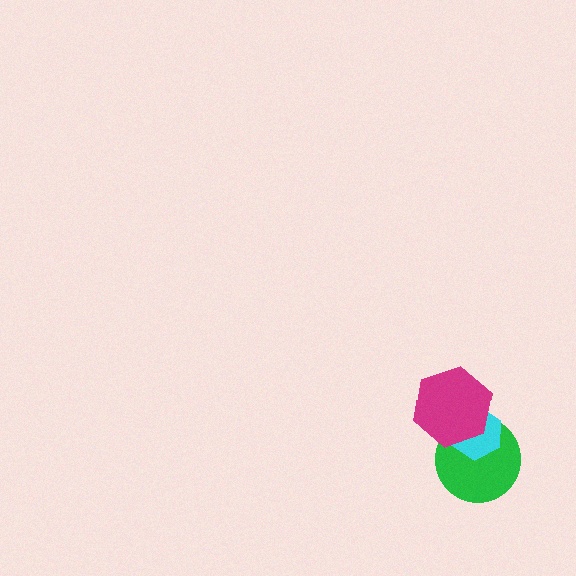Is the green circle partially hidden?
Yes, it is partially covered by another shape.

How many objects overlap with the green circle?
2 objects overlap with the green circle.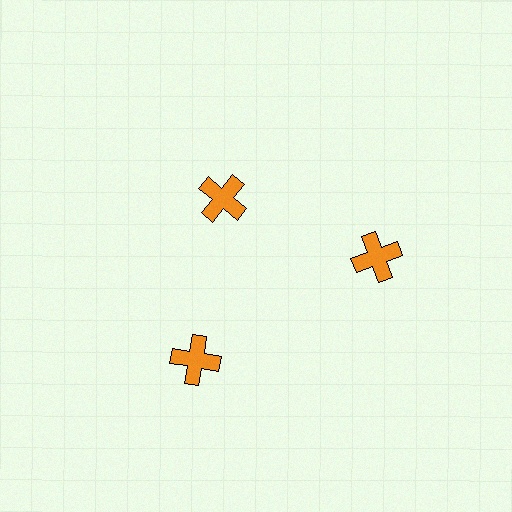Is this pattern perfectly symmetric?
No. The 3 orange crosses are arranged in a ring, but one element near the 11 o'clock position is pulled inward toward the center, breaking the 3-fold rotational symmetry.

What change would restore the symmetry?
The symmetry would be restored by moving it outward, back onto the ring so that all 3 crosses sit at equal angles and equal distance from the center.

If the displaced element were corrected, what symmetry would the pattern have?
It would have 3-fold rotational symmetry — the pattern would map onto itself every 120 degrees.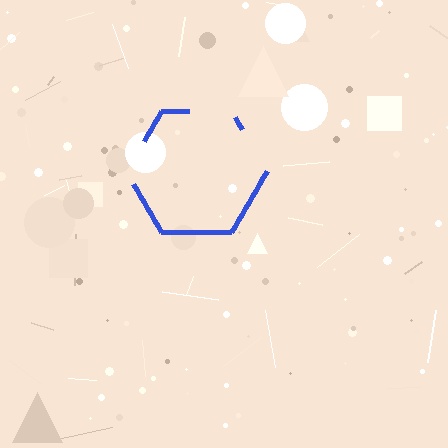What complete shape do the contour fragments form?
The contour fragments form a hexagon.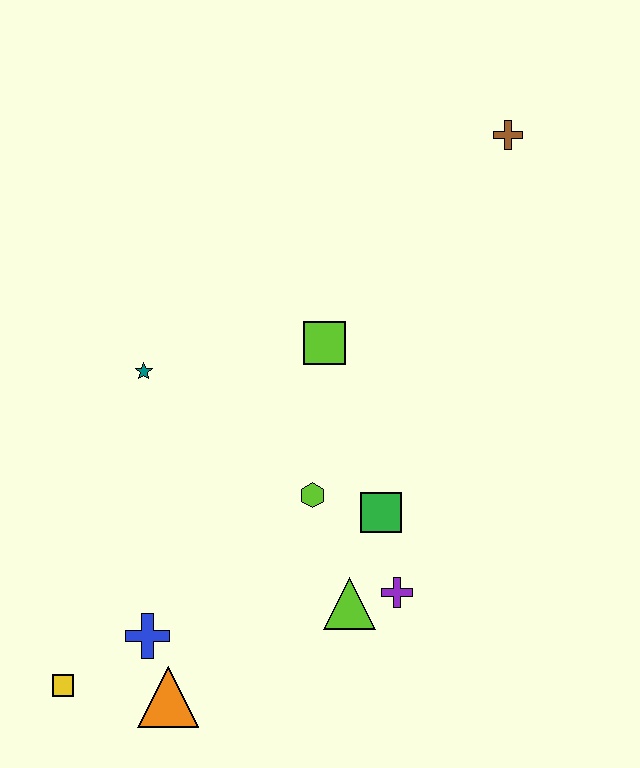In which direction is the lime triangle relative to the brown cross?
The lime triangle is below the brown cross.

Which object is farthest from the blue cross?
The brown cross is farthest from the blue cross.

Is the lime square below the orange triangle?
No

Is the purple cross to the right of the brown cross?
No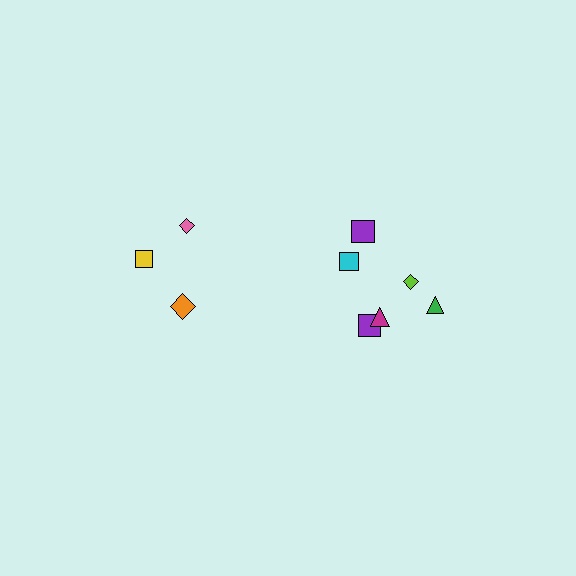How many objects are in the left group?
There are 3 objects.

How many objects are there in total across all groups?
There are 9 objects.